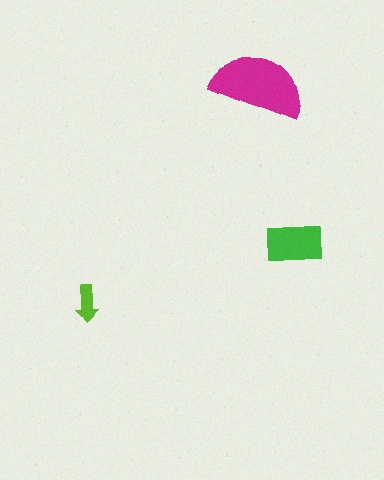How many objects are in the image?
There are 3 objects in the image.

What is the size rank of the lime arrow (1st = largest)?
3rd.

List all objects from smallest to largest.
The lime arrow, the green rectangle, the magenta semicircle.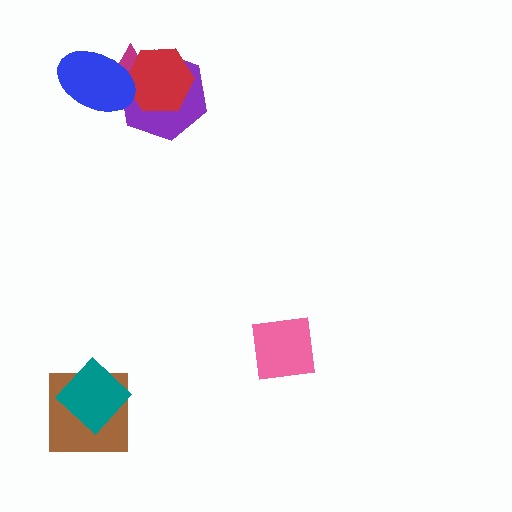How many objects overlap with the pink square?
0 objects overlap with the pink square.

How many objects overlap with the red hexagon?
3 objects overlap with the red hexagon.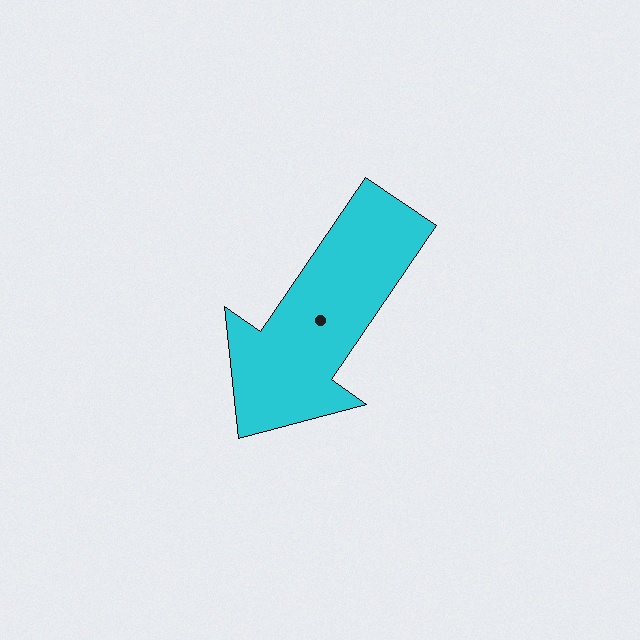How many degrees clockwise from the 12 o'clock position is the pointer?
Approximately 214 degrees.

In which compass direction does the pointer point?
Southwest.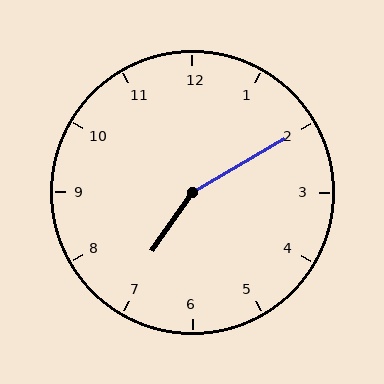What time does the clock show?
7:10.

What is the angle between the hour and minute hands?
Approximately 155 degrees.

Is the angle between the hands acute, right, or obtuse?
It is obtuse.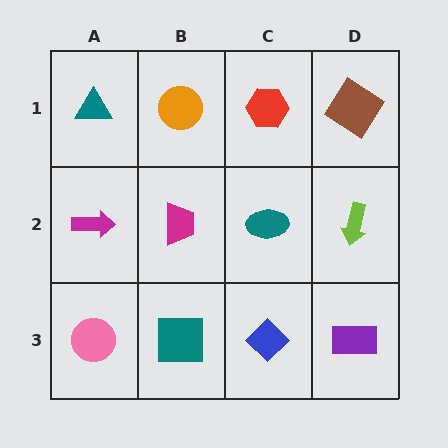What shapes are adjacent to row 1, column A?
A magenta arrow (row 2, column A), an orange circle (row 1, column B).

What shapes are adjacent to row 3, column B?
A magenta trapezoid (row 2, column B), a pink circle (row 3, column A), a blue diamond (row 3, column C).